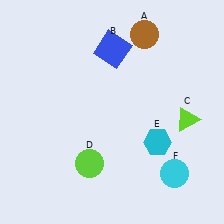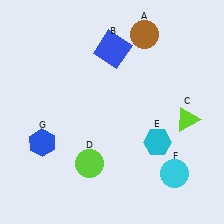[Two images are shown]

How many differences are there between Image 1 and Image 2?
There is 1 difference between the two images.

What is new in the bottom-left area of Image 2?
A blue hexagon (G) was added in the bottom-left area of Image 2.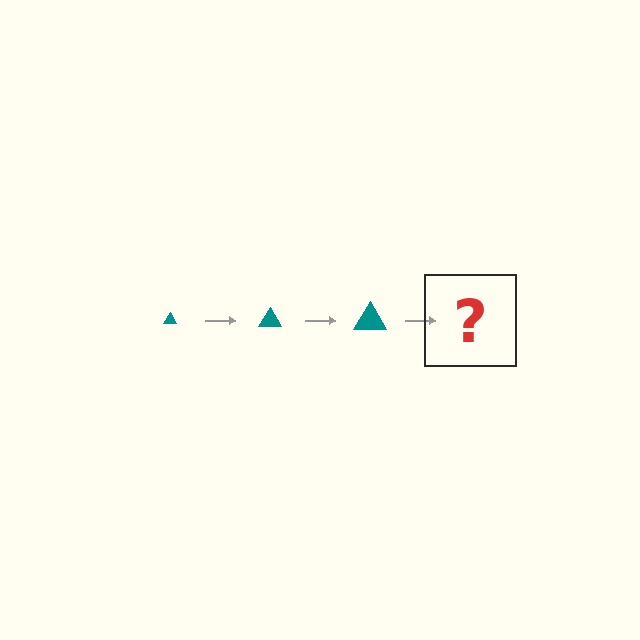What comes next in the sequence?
The next element should be a teal triangle, larger than the previous one.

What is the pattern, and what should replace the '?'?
The pattern is that the triangle gets progressively larger each step. The '?' should be a teal triangle, larger than the previous one.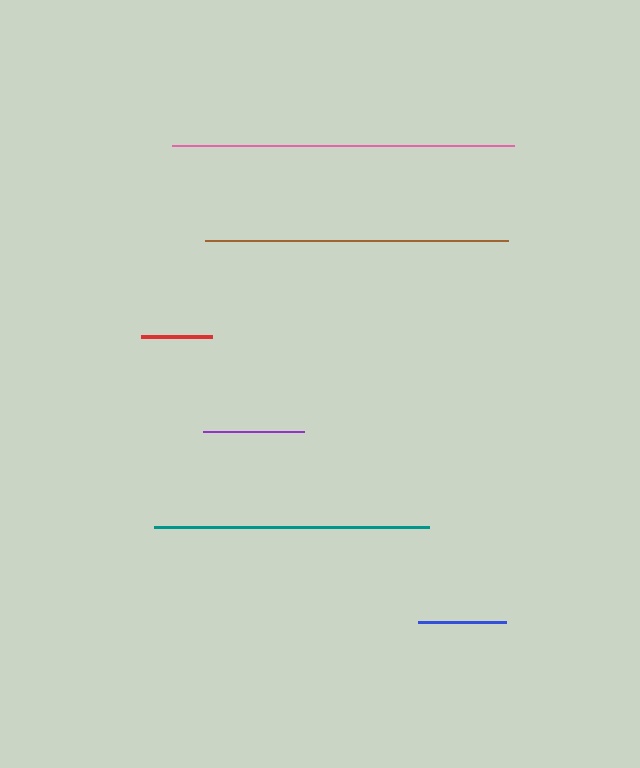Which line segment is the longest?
The pink line is the longest at approximately 342 pixels.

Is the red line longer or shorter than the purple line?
The purple line is longer than the red line.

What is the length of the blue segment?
The blue segment is approximately 88 pixels long.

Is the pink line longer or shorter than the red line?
The pink line is longer than the red line.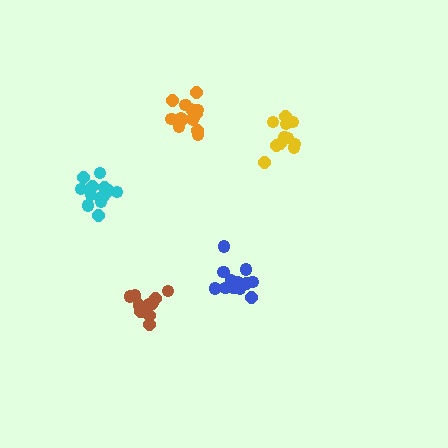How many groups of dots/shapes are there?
There are 5 groups.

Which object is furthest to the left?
The cyan cluster is leftmost.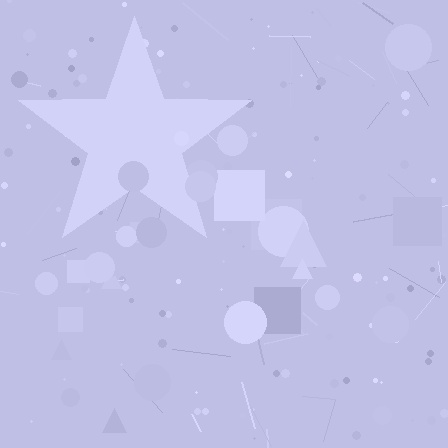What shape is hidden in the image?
A star is hidden in the image.